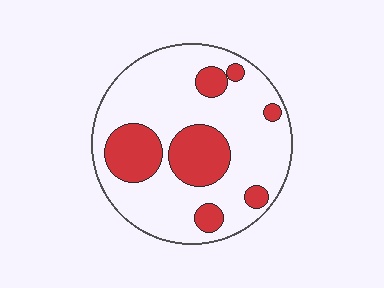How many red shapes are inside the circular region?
7.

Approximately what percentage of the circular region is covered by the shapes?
Approximately 25%.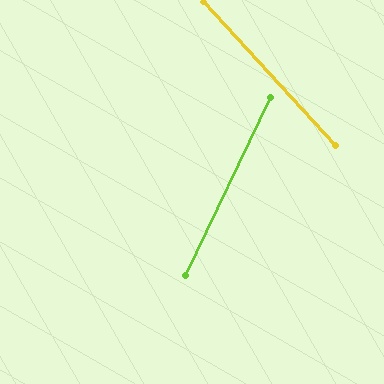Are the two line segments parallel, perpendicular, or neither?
Neither parallel nor perpendicular — they differ by about 68°.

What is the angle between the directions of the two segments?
Approximately 68 degrees.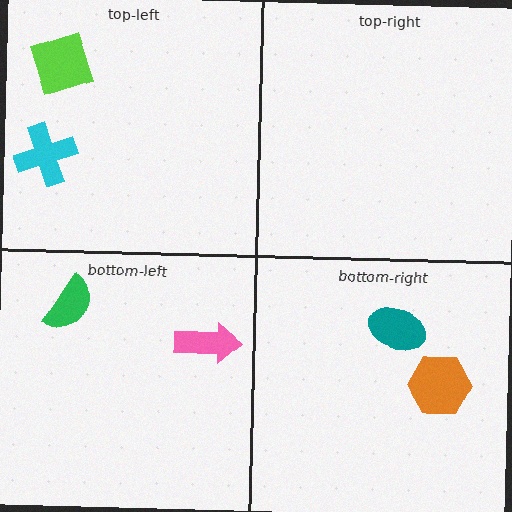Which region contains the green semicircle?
The bottom-left region.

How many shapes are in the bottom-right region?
2.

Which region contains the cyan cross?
The top-left region.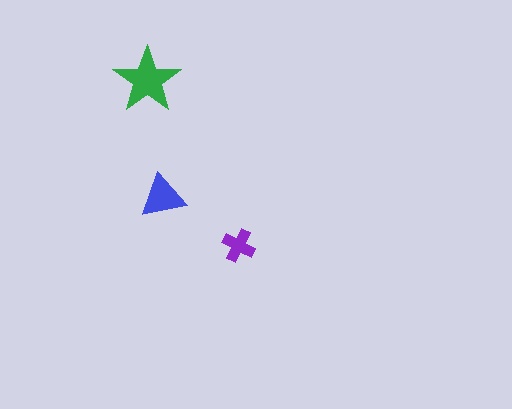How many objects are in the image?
There are 3 objects in the image.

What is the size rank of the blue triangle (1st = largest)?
2nd.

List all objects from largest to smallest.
The green star, the blue triangle, the purple cross.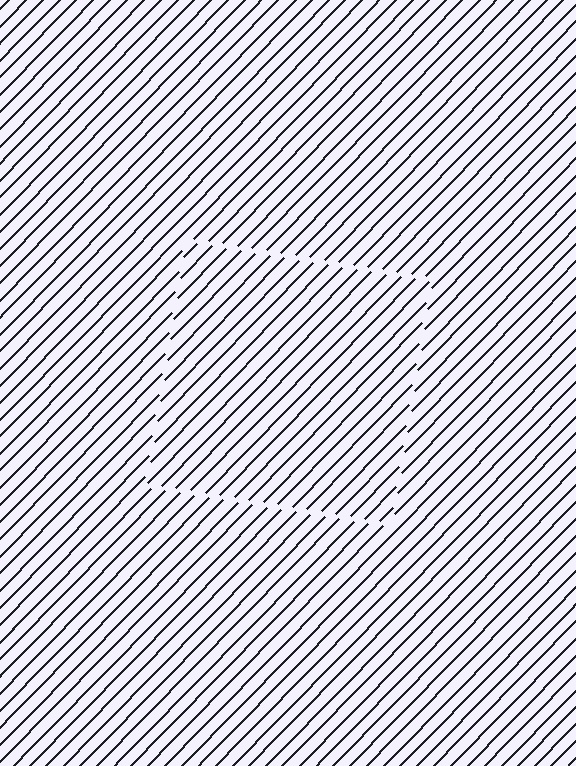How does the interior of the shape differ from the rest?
The interior of the shape contains the same grating, shifted by half a period — the contour is defined by the phase discontinuity where line-ends from the inner and outer gratings abut.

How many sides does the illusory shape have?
4 sides — the line-ends trace a square.